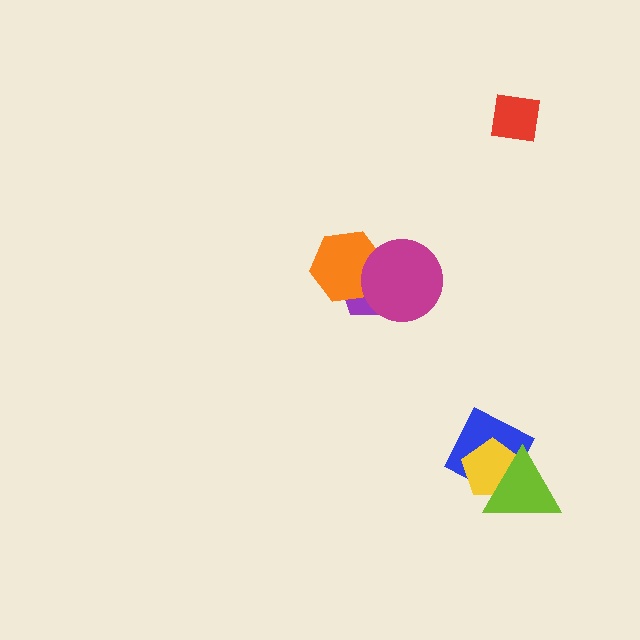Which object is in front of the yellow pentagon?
The lime triangle is in front of the yellow pentagon.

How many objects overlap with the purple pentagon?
2 objects overlap with the purple pentagon.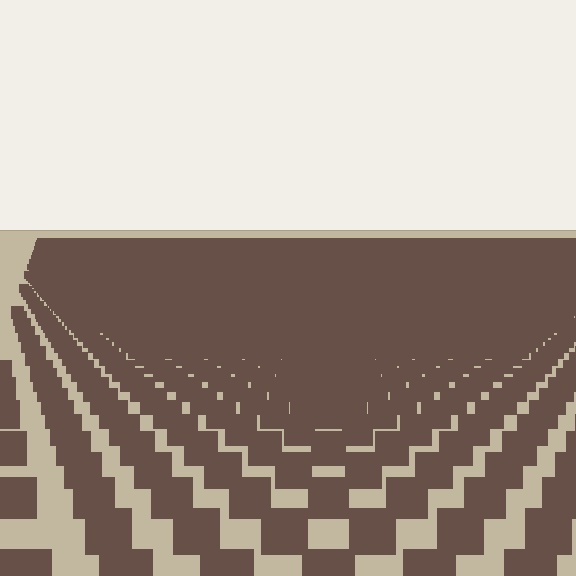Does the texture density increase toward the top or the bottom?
Density increases toward the top.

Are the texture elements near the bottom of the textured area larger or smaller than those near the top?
Larger. Near the bottom, elements are closer to the viewer and appear at a bigger on-screen size.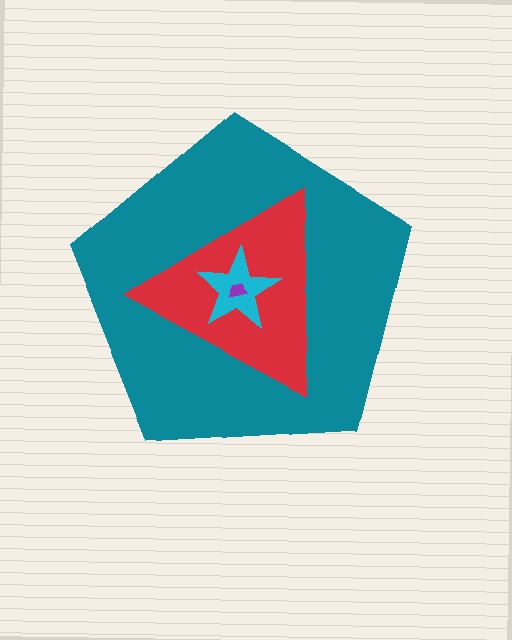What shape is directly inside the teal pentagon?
The red triangle.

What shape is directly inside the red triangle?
The cyan star.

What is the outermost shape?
The teal pentagon.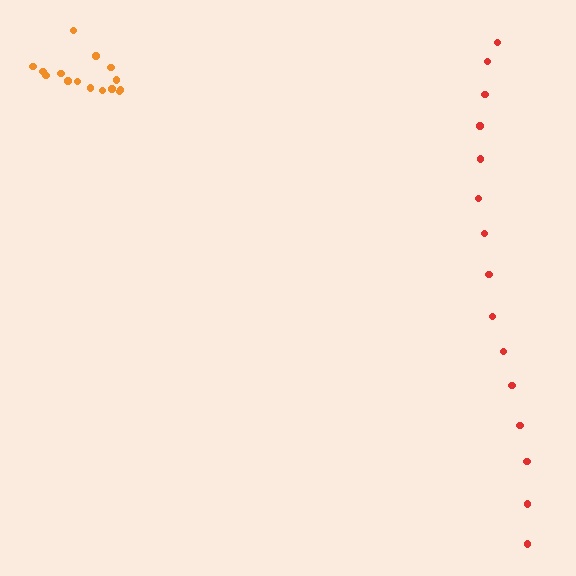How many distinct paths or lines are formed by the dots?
There are 2 distinct paths.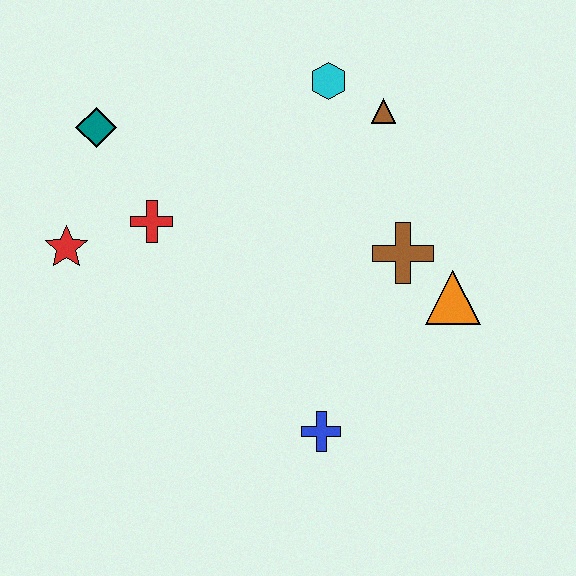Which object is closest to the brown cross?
The orange triangle is closest to the brown cross.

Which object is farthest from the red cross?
The orange triangle is farthest from the red cross.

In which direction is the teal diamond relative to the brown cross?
The teal diamond is to the left of the brown cross.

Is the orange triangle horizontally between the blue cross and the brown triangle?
No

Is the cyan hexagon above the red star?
Yes